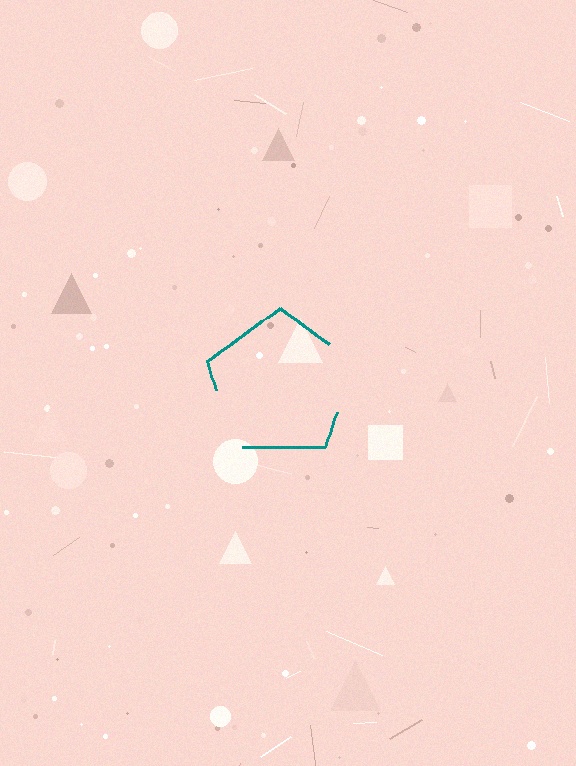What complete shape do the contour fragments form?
The contour fragments form a pentagon.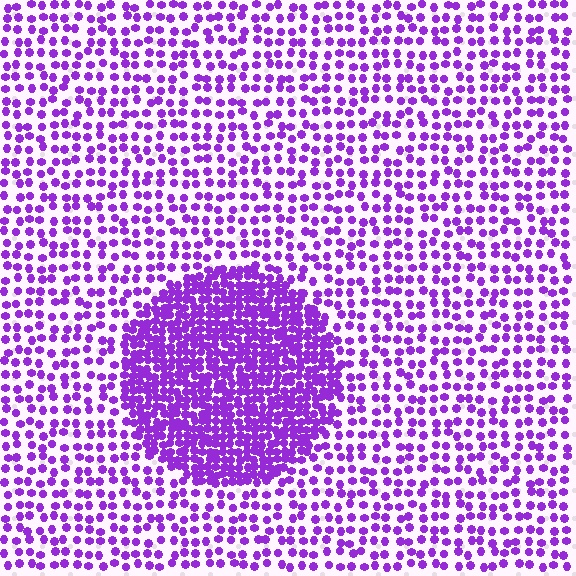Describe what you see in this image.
The image contains small purple elements arranged at two different densities. A circle-shaped region is visible where the elements are more densely packed than the surrounding area.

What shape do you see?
I see a circle.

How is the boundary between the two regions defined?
The boundary is defined by a change in element density (approximately 2.5x ratio). All elements are the same color, size, and shape.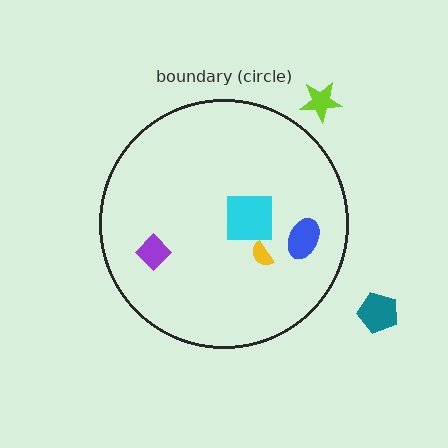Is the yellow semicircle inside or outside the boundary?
Inside.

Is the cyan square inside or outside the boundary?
Inside.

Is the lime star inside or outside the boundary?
Outside.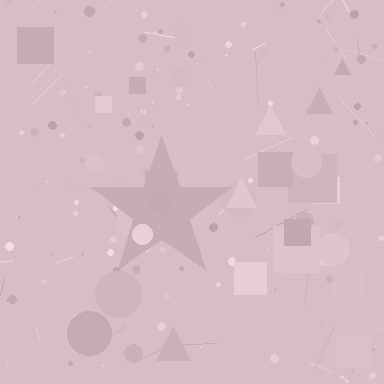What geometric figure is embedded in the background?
A star is embedded in the background.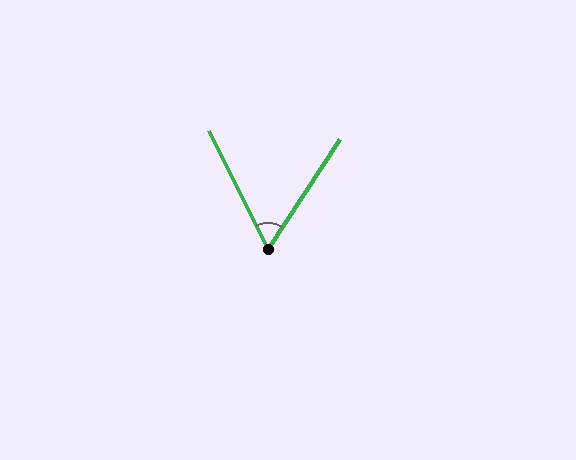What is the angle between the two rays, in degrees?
Approximately 60 degrees.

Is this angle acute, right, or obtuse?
It is acute.